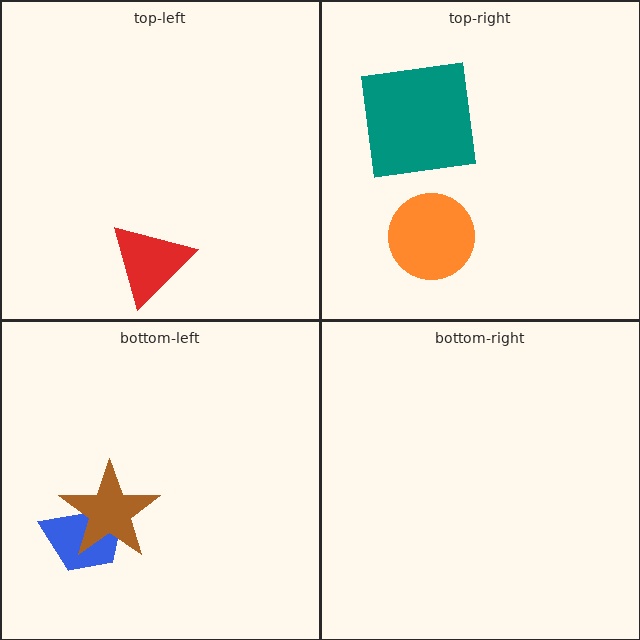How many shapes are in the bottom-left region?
2.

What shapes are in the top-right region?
The orange circle, the teal square.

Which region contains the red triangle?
The top-left region.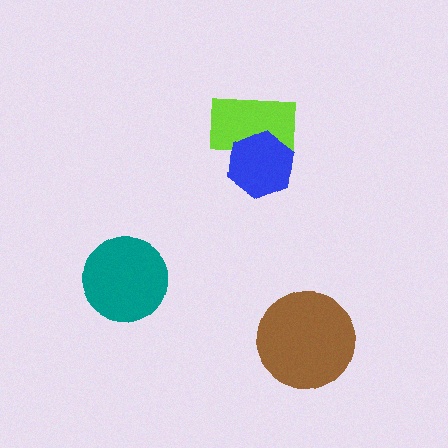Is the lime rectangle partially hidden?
Yes, it is partially covered by another shape.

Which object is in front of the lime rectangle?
The blue hexagon is in front of the lime rectangle.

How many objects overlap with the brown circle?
0 objects overlap with the brown circle.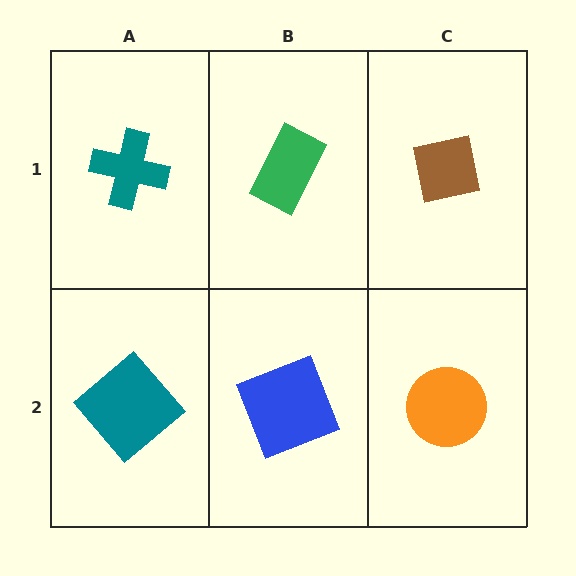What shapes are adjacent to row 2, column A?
A teal cross (row 1, column A), a blue square (row 2, column B).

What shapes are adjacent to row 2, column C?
A brown square (row 1, column C), a blue square (row 2, column B).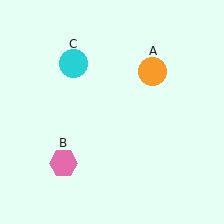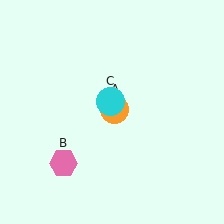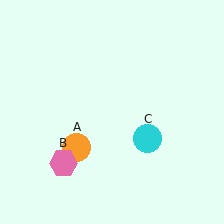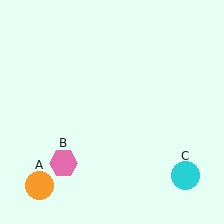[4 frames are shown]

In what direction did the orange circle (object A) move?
The orange circle (object A) moved down and to the left.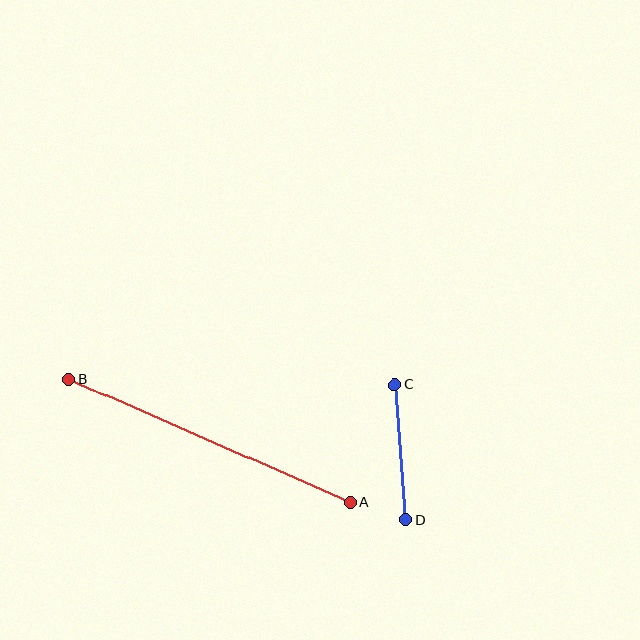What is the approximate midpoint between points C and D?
The midpoint is at approximately (401, 453) pixels.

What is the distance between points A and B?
The distance is approximately 307 pixels.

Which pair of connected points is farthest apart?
Points A and B are farthest apart.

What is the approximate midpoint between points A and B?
The midpoint is at approximately (210, 441) pixels.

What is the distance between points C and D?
The distance is approximately 136 pixels.